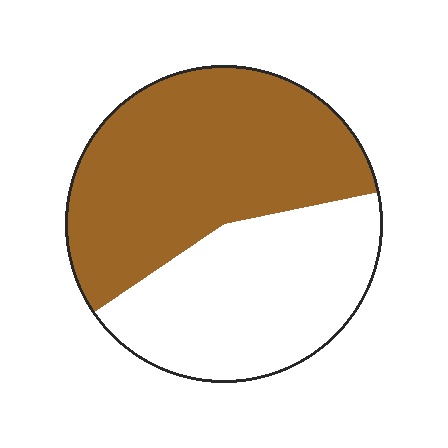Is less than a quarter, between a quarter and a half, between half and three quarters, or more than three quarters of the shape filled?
Between half and three quarters.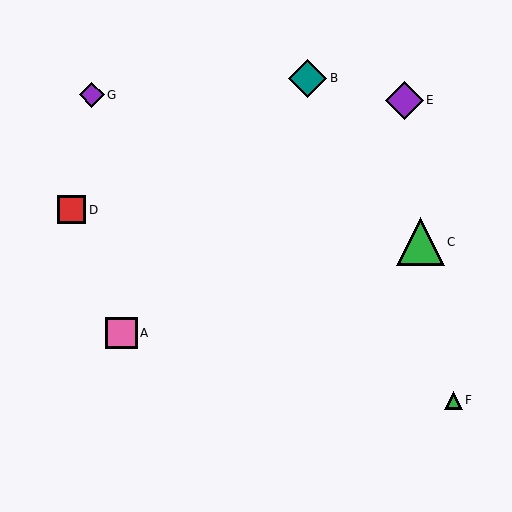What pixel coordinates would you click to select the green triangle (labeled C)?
Click at (420, 242) to select the green triangle C.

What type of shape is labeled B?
Shape B is a teal diamond.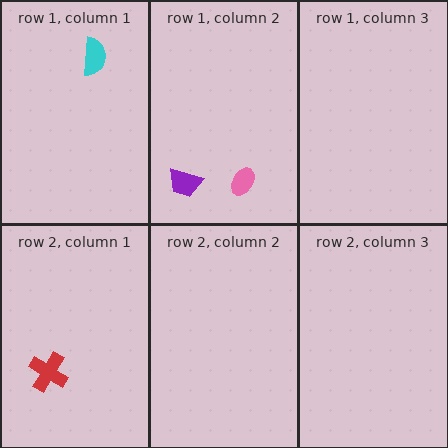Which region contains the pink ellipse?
The row 1, column 2 region.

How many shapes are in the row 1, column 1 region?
1.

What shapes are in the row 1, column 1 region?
The cyan semicircle.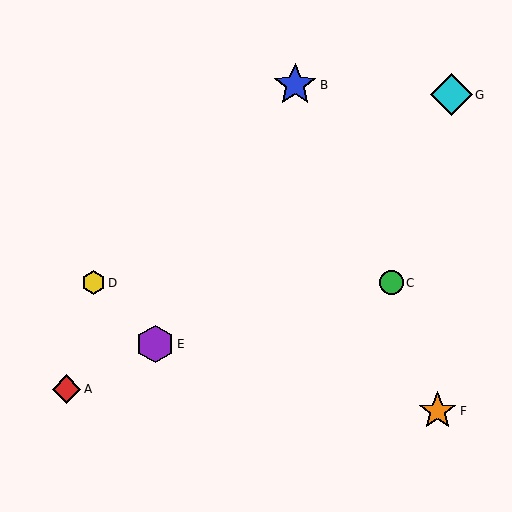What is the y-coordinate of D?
Object D is at y≈283.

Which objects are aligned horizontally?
Objects C, D are aligned horizontally.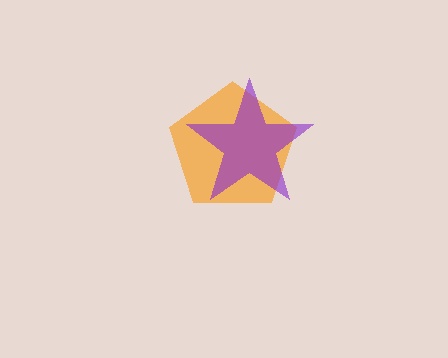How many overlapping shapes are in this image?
There are 2 overlapping shapes in the image.